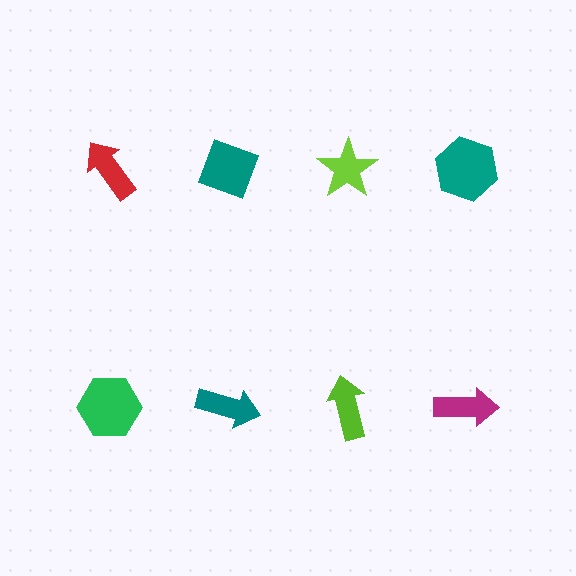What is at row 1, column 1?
A red arrow.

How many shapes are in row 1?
4 shapes.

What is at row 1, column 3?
A lime star.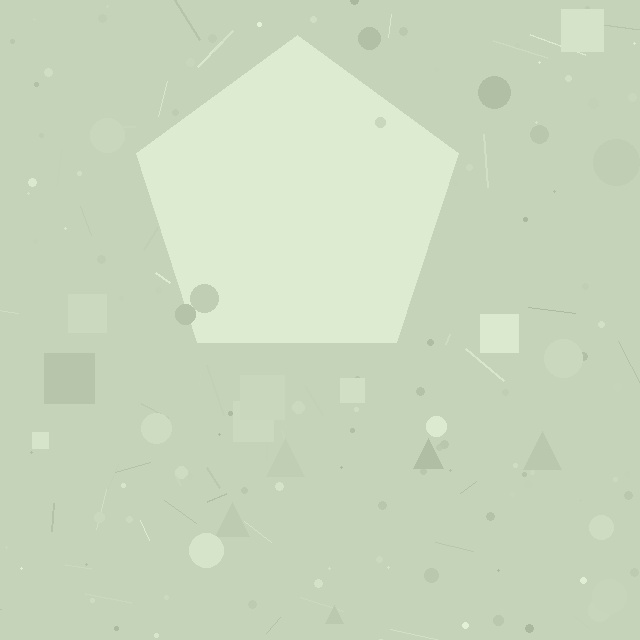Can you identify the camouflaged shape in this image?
The camouflaged shape is a pentagon.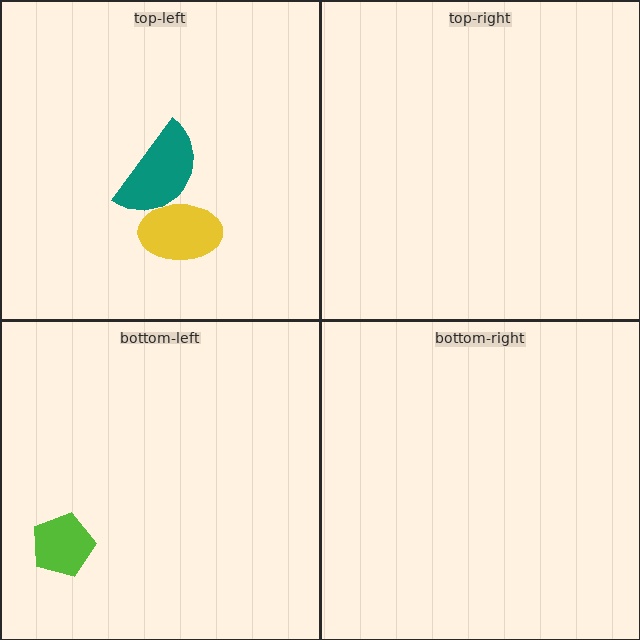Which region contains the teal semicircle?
The top-left region.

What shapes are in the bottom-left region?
The lime pentagon.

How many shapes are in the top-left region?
2.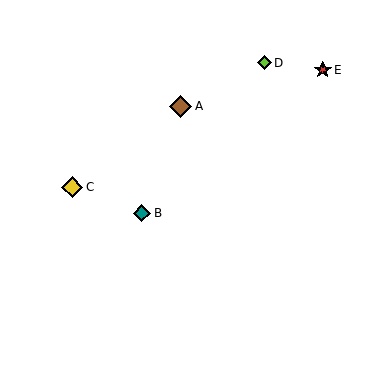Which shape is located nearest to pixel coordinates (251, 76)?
The lime diamond (labeled D) at (264, 63) is nearest to that location.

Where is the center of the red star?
The center of the red star is at (323, 70).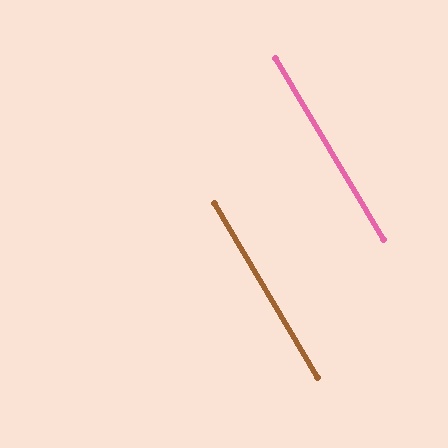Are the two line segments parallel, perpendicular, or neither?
Parallel — their directions differ by only 0.1°.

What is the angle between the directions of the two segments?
Approximately 0 degrees.